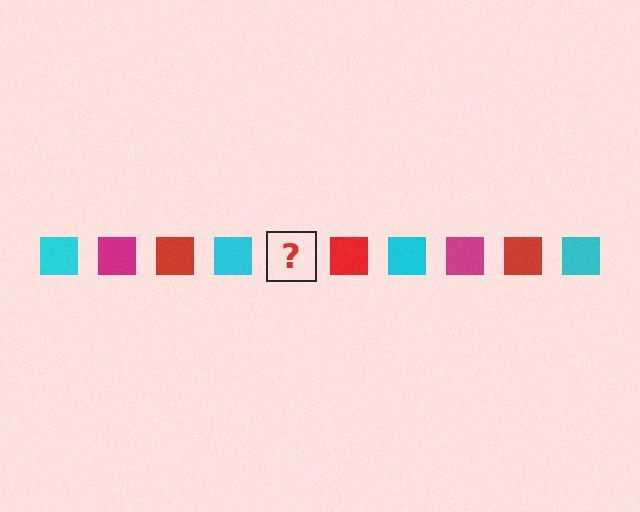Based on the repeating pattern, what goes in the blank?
The blank should be a magenta square.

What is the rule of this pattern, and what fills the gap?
The rule is that the pattern cycles through cyan, magenta, red squares. The gap should be filled with a magenta square.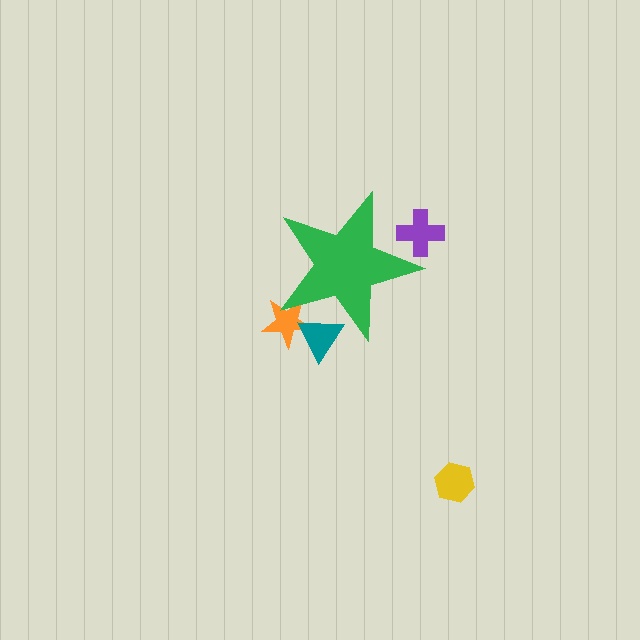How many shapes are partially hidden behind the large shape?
3 shapes are partially hidden.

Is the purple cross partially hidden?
Yes, the purple cross is partially hidden behind the green star.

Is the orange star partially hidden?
Yes, the orange star is partially hidden behind the green star.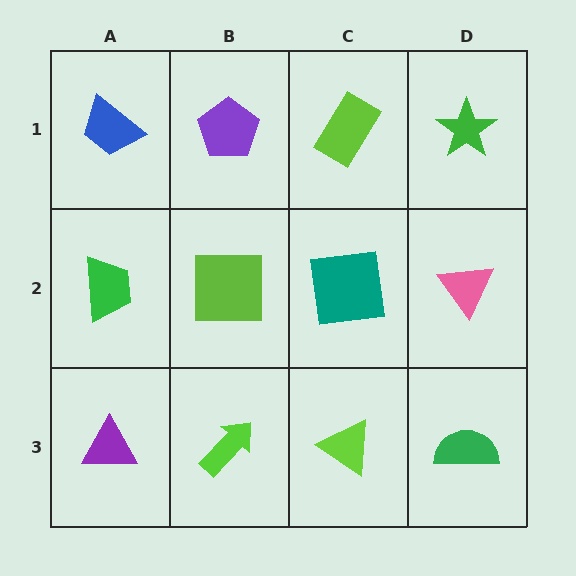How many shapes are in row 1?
4 shapes.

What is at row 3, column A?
A purple triangle.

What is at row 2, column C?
A teal square.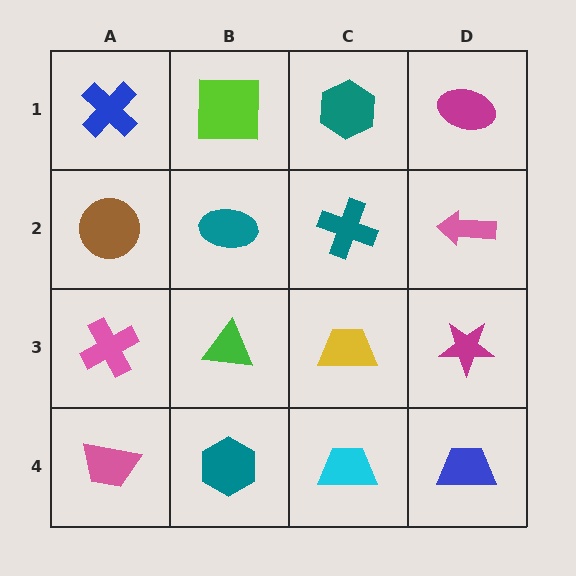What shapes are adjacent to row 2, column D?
A magenta ellipse (row 1, column D), a magenta star (row 3, column D), a teal cross (row 2, column C).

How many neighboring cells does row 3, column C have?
4.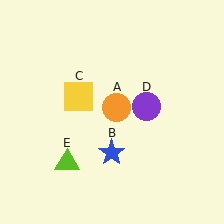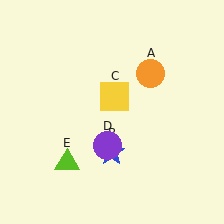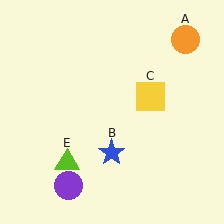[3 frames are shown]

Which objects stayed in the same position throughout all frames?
Blue star (object B) and lime triangle (object E) remained stationary.